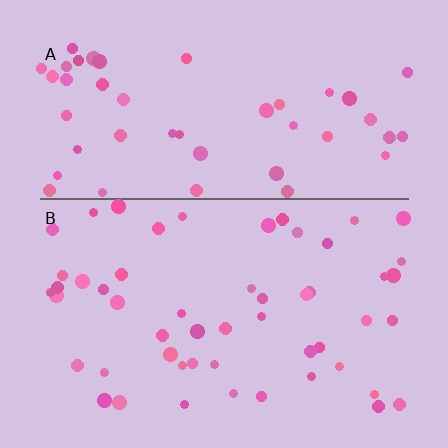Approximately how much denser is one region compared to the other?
Approximately 1.1× — region B over region A.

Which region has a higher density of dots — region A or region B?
B (the bottom).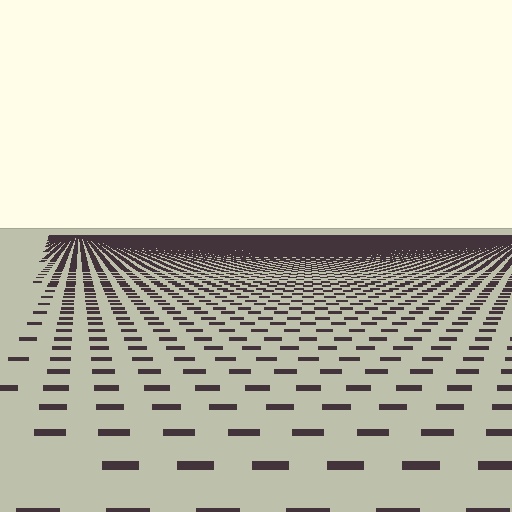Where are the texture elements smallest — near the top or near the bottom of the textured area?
Near the top.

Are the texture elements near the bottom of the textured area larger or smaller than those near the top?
Larger. Near the bottom, elements are closer to the viewer and appear at a bigger on-screen size.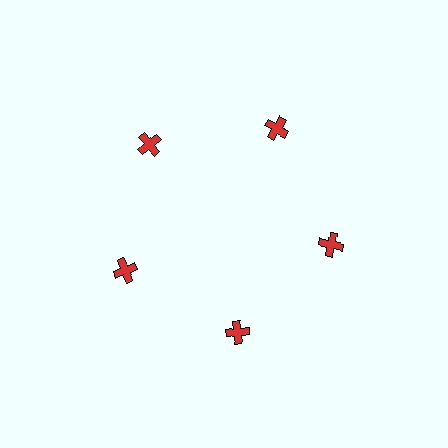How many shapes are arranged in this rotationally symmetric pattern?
There are 5 shapes, arranged in 5 groups of 1.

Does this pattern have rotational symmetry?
Yes, this pattern has 5-fold rotational symmetry. It looks the same after rotating 72 degrees around the center.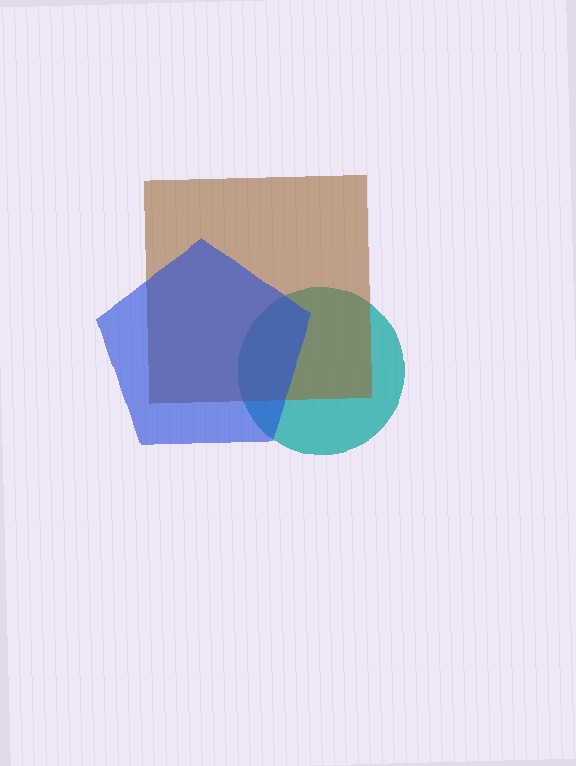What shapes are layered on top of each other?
The layered shapes are: a teal circle, a brown square, a blue pentagon.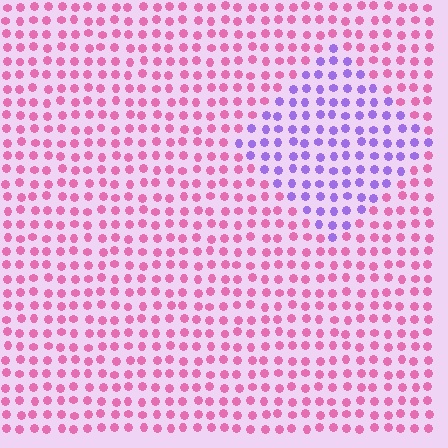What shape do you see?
I see a diamond.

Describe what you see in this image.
The image is filled with small pink elements in a uniform arrangement. A diamond-shaped region is visible where the elements are tinted to a slightly different hue, forming a subtle color boundary.